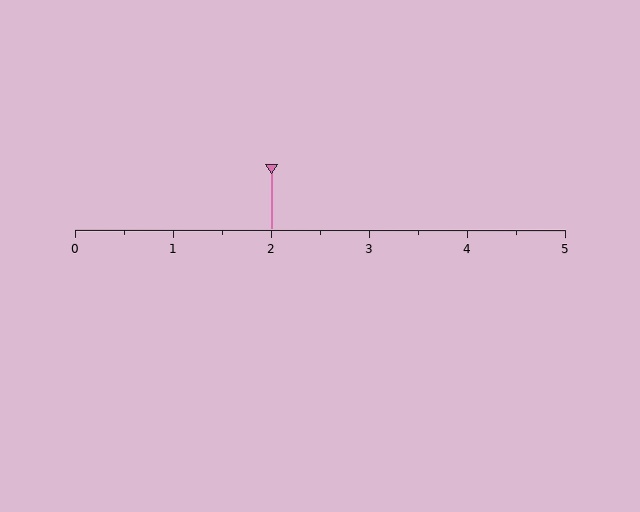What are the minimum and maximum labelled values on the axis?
The axis runs from 0 to 5.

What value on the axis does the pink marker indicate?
The marker indicates approximately 2.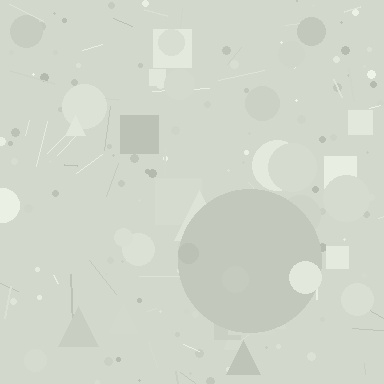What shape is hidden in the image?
A circle is hidden in the image.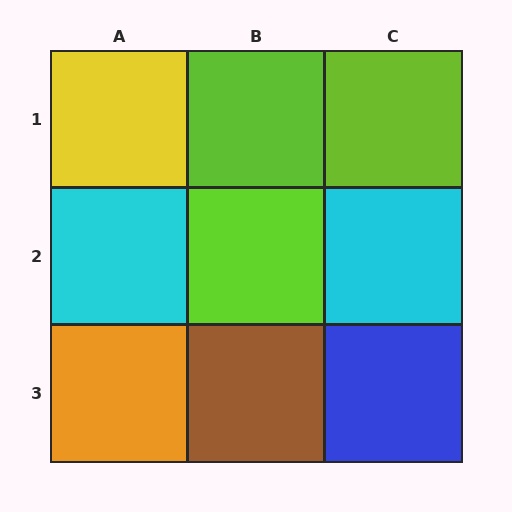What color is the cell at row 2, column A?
Cyan.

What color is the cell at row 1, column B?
Lime.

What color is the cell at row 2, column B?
Lime.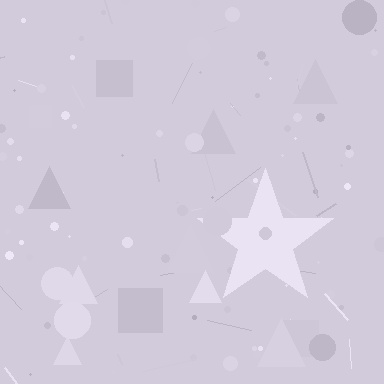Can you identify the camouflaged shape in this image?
The camouflaged shape is a star.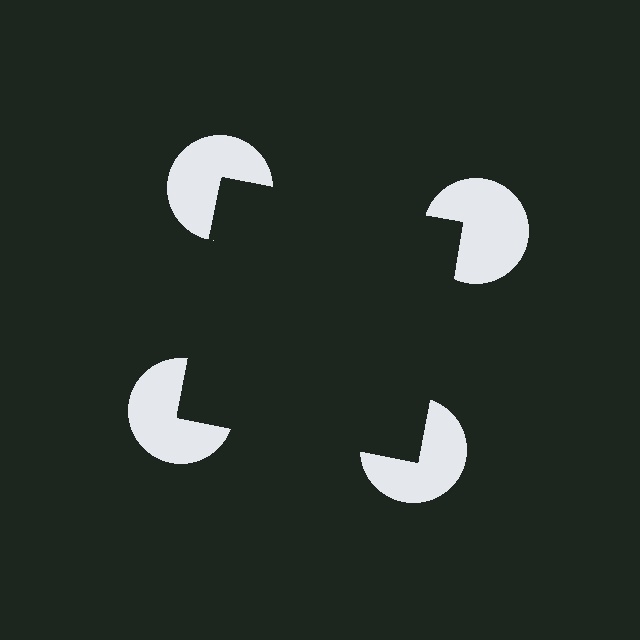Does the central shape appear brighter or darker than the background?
It typically appears slightly darker than the background, even though no actual brightness change is drawn.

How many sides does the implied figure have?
4 sides.